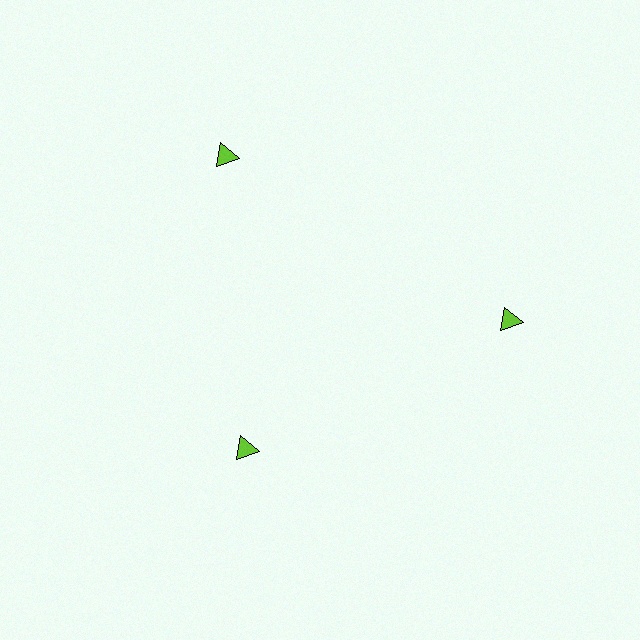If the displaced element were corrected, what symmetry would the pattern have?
It would have 3-fold rotational symmetry — the pattern would map onto itself every 120 degrees.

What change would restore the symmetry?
The symmetry would be restored by moving it outward, back onto the ring so that all 3 triangles sit at equal angles and equal distance from the center.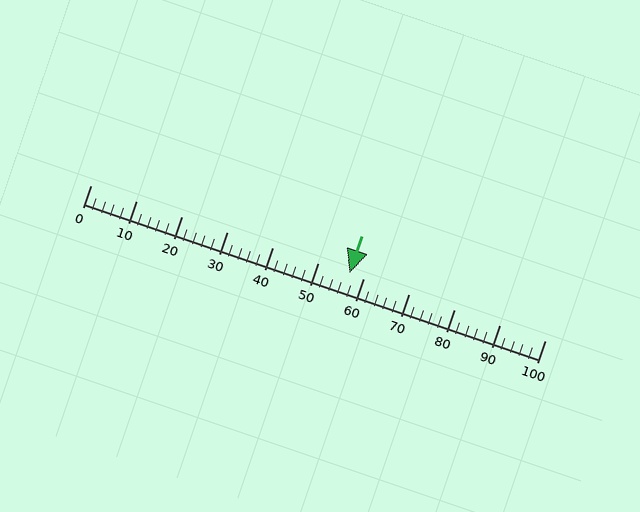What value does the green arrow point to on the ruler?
The green arrow points to approximately 57.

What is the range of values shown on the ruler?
The ruler shows values from 0 to 100.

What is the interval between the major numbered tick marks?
The major tick marks are spaced 10 units apart.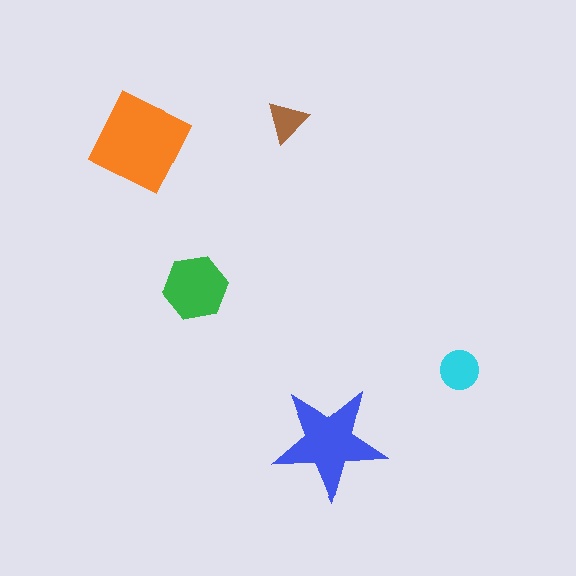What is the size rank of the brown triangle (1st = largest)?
5th.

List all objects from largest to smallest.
The orange square, the blue star, the green hexagon, the cyan circle, the brown triangle.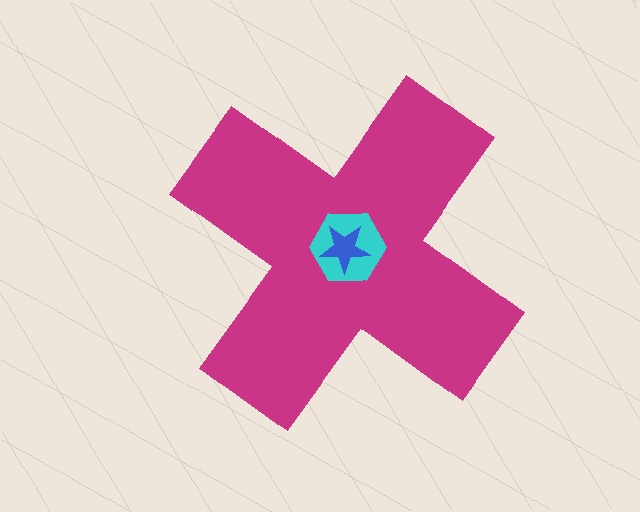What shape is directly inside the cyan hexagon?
The blue star.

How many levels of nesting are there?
3.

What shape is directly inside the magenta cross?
The cyan hexagon.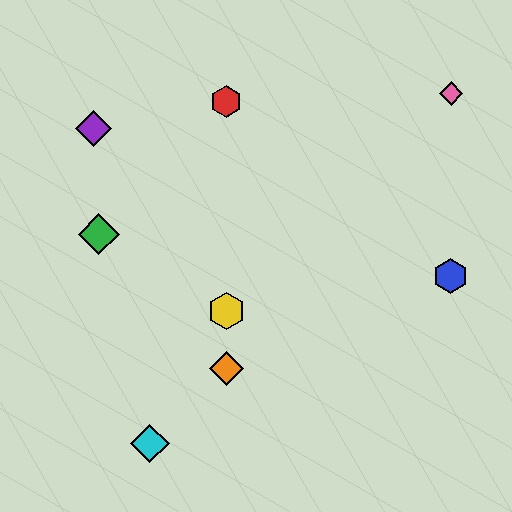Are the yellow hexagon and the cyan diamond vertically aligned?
No, the yellow hexagon is at x≈226 and the cyan diamond is at x≈150.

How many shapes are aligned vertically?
3 shapes (the red hexagon, the yellow hexagon, the orange diamond) are aligned vertically.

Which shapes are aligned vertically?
The red hexagon, the yellow hexagon, the orange diamond are aligned vertically.